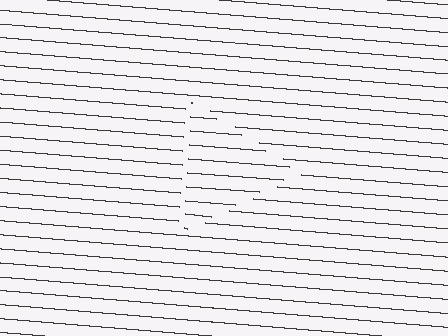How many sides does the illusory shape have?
3 sides — the line-ends trace a triangle.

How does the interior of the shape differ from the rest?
The interior of the shape contains the same grating, shifted by half a period — the contour is defined by the phase discontinuity where line-ends from the inner and outer gratings abut.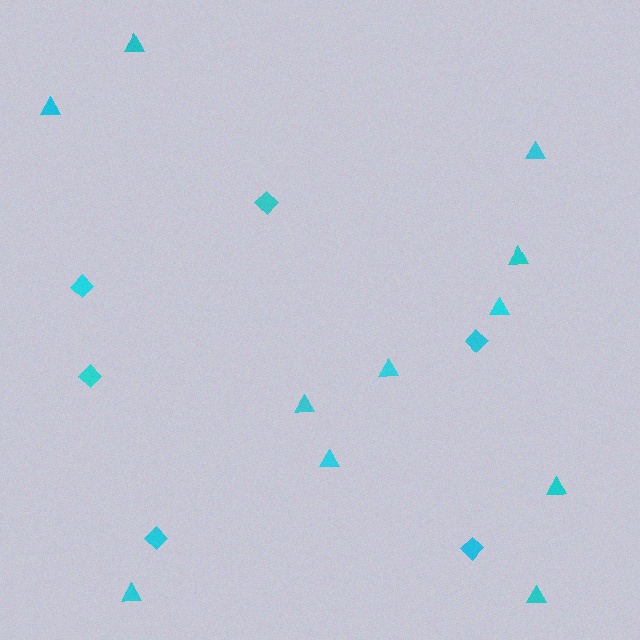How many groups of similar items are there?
There are 2 groups: one group of diamonds (6) and one group of triangles (11).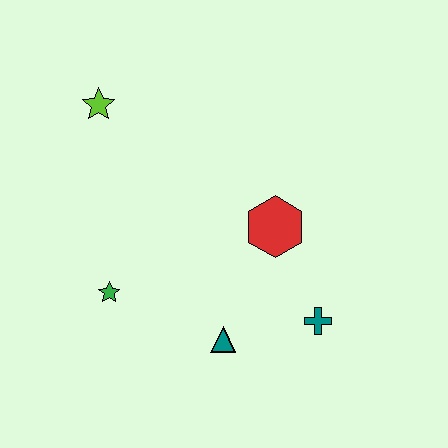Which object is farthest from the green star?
The teal cross is farthest from the green star.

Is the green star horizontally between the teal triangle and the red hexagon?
No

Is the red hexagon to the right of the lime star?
Yes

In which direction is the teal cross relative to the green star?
The teal cross is to the right of the green star.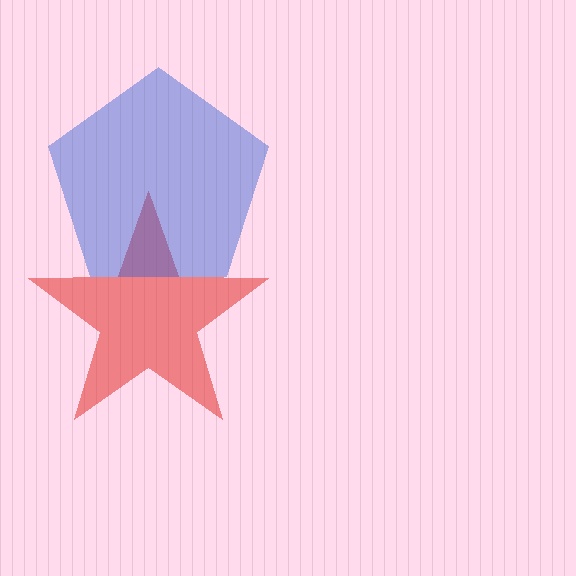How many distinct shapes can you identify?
There are 2 distinct shapes: a red star, a blue pentagon.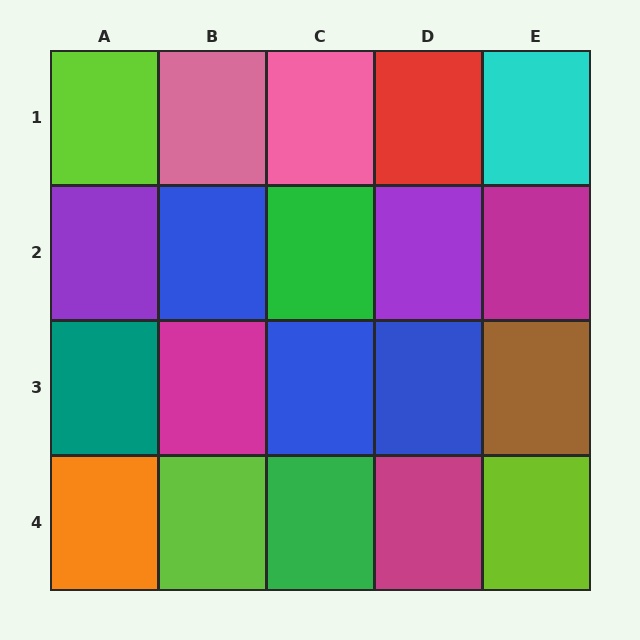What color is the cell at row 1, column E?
Cyan.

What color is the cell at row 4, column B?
Lime.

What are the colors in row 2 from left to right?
Purple, blue, green, purple, magenta.